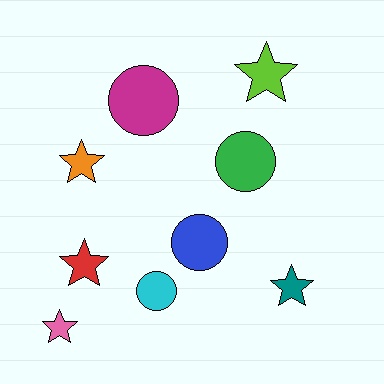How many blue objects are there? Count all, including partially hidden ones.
There is 1 blue object.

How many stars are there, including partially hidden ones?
There are 5 stars.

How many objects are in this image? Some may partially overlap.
There are 9 objects.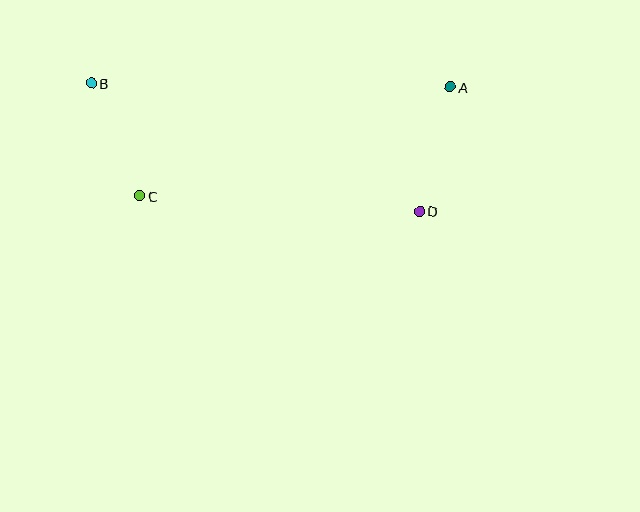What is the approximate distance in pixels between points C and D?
The distance between C and D is approximately 281 pixels.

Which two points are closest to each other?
Points B and C are closest to each other.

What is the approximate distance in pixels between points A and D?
The distance between A and D is approximately 127 pixels.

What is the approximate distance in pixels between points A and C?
The distance between A and C is approximately 329 pixels.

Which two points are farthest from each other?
Points A and B are farthest from each other.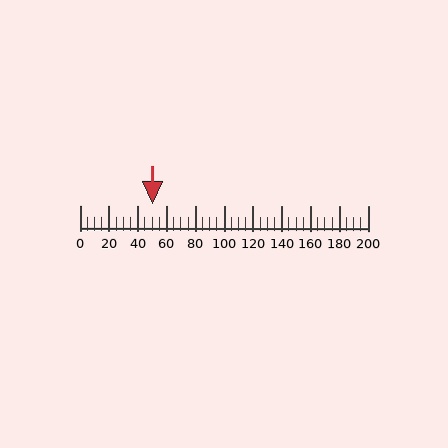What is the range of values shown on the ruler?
The ruler shows values from 0 to 200.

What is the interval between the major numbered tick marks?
The major tick marks are spaced 20 units apart.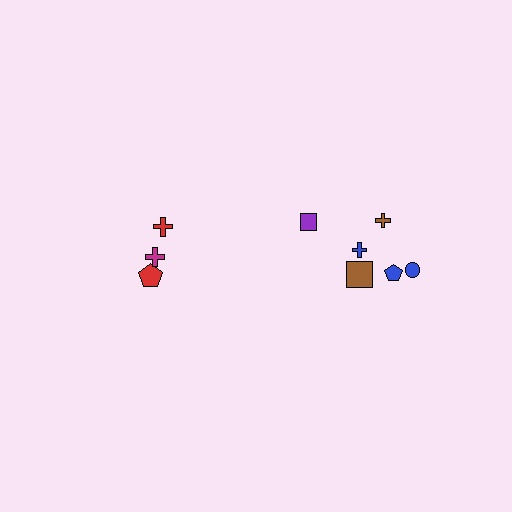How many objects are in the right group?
There are 6 objects.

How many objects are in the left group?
There are 3 objects.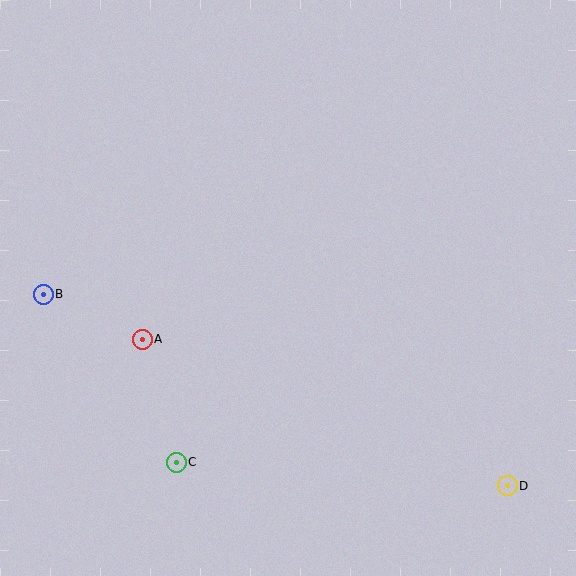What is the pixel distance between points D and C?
The distance between D and C is 332 pixels.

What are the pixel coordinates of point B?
Point B is at (43, 294).